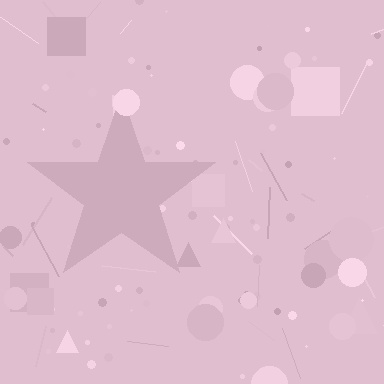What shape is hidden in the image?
A star is hidden in the image.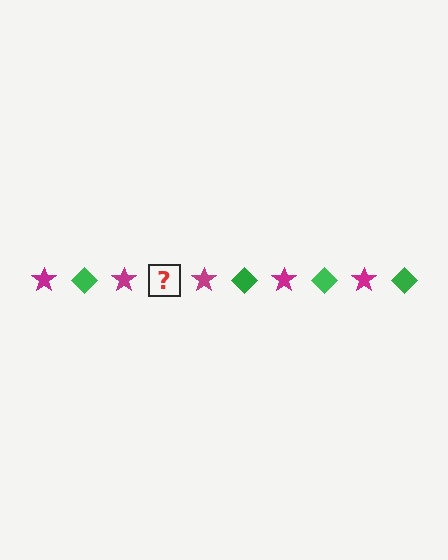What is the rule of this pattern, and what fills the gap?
The rule is that the pattern alternates between magenta star and green diamond. The gap should be filled with a green diamond.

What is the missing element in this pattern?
The missing element is a green diamond.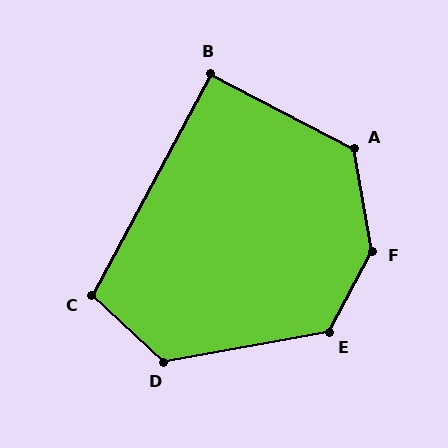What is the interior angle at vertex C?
Approximately 104 degrees (obtuse).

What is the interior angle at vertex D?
Approximately 127 degrees (obtuse).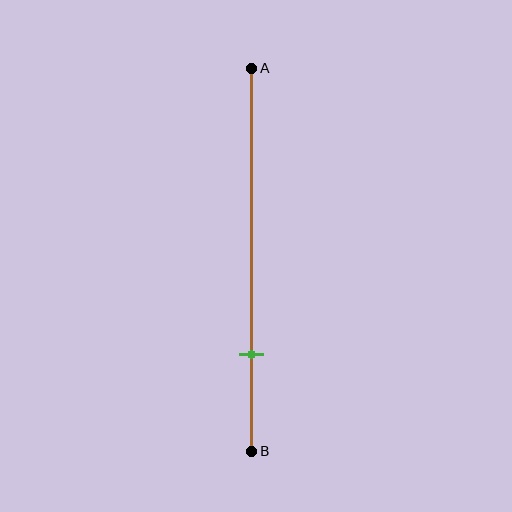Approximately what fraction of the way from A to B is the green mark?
The green mark is approximately 75% of the way from A to B.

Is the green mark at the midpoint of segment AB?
No, the mark is at about 75% from A, not at the 50% midpoint.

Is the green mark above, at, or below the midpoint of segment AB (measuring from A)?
The green mark is below the midpoint of segment AB.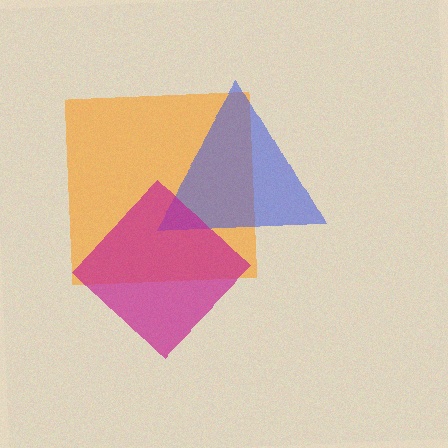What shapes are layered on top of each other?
The layered shapes are: an orange square, a blue triangle, a magenta diamond.